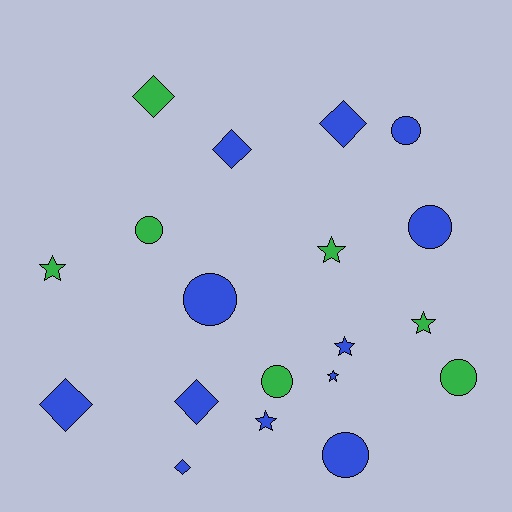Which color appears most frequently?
Blue, with 12 objects.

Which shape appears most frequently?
Circle, with 7 objects.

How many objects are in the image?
There are 19 objects.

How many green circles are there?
There are 3 green circles.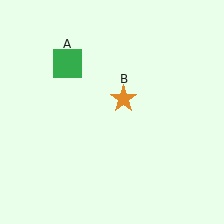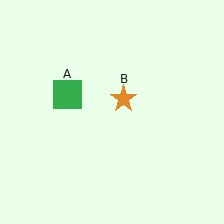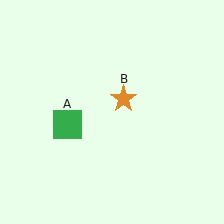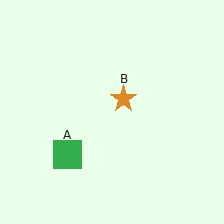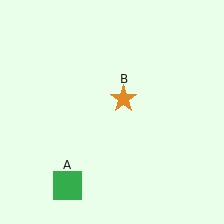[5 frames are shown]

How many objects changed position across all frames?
1 object changed position: green square (object A).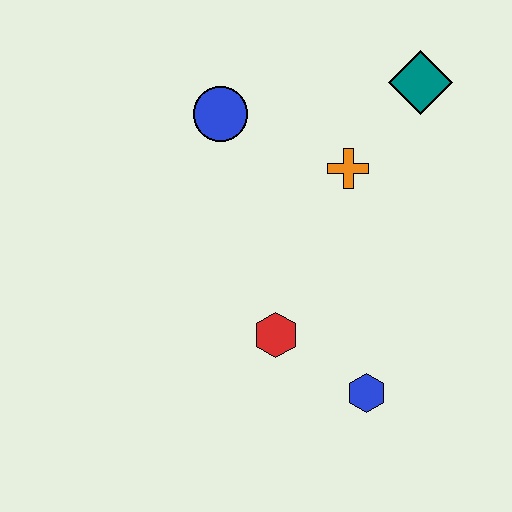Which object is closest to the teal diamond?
The orange cross is closest to the teal diamond.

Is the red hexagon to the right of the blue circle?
Yes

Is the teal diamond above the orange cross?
Yes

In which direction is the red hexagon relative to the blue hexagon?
The red hexagon is to the left of the blue hexagon.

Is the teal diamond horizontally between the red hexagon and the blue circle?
No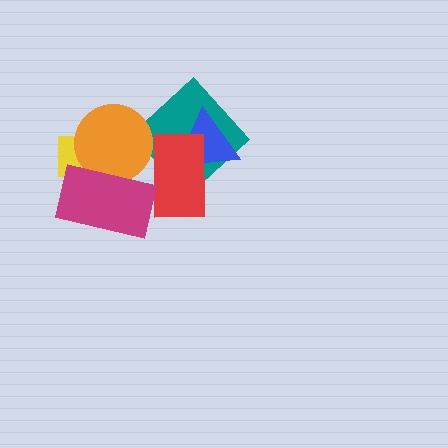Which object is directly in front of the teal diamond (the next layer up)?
The blue triangle is directly in front of the teal diamond.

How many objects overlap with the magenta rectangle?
3 objects overlap with the magenta rectangle.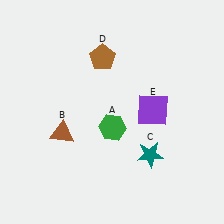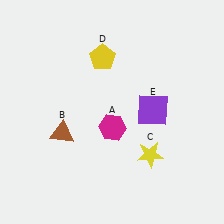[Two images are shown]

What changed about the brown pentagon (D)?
In Image 1, D is brown. In Image 2, it changed to yellow.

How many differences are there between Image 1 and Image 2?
There are 3 differences between the two images.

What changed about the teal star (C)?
In Image 1, C is teal. In Image 2, it changed to yellow.